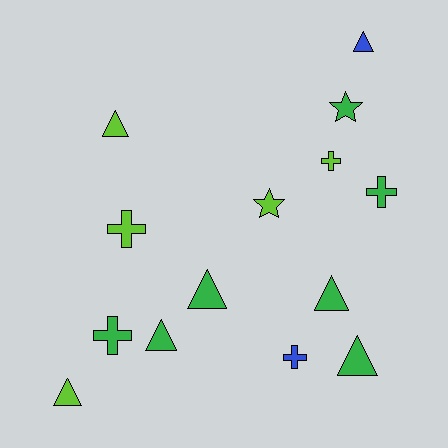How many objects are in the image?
There are 14 objects.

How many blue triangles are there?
There is 1 blue triangle.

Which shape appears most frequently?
Triangle, with 7 objects.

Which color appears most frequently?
Green, with 7 objects.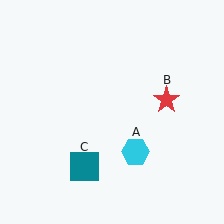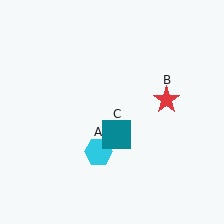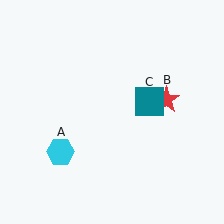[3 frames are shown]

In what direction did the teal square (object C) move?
The teal square (object C) moved up and to the right.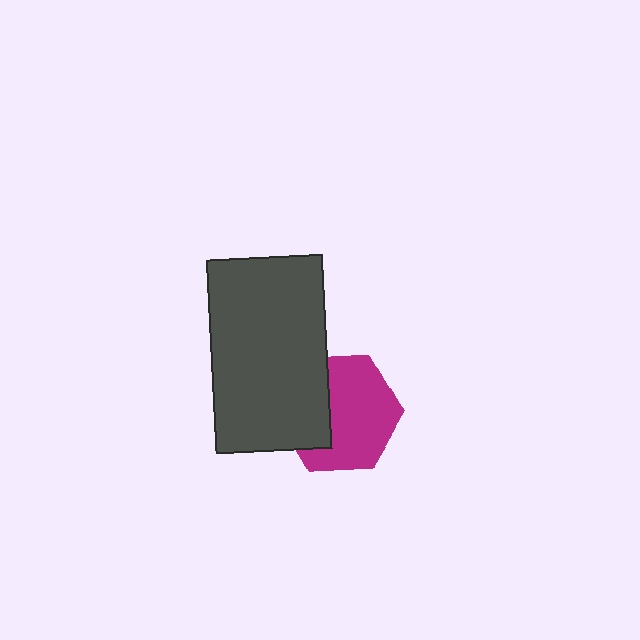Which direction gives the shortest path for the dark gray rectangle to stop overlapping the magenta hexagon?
Moving left gives the shortest separation.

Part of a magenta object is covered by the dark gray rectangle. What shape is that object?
It is a hexagon.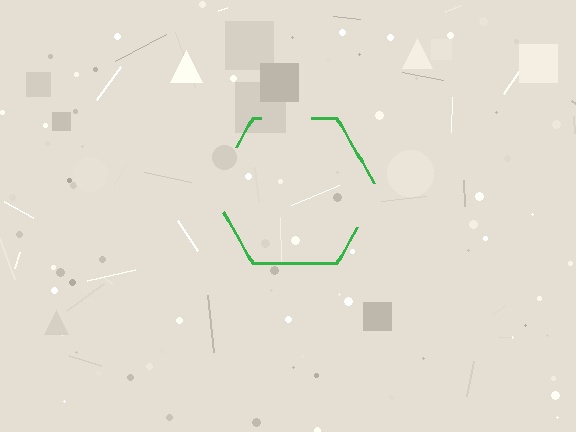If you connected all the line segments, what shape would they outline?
They would outline a hexagon.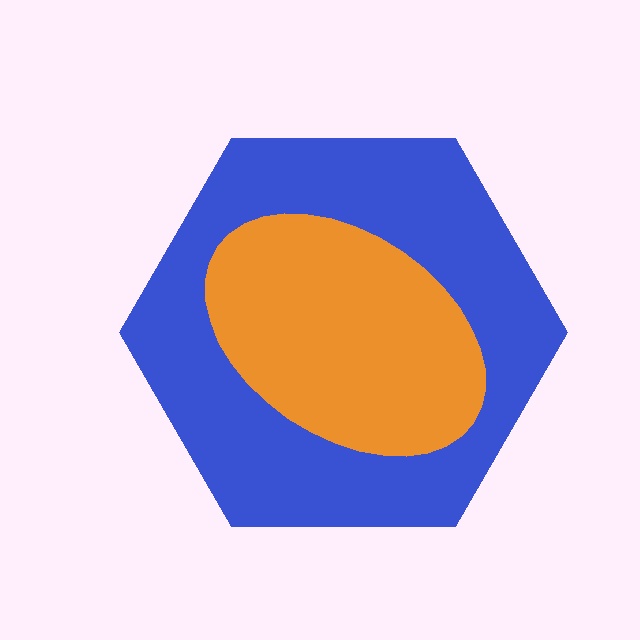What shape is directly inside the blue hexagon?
The orange ellipse.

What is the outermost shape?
The blue hexagon.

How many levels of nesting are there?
2.